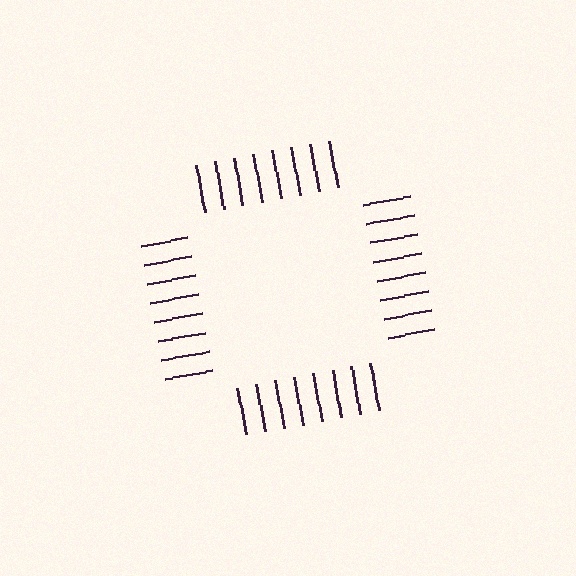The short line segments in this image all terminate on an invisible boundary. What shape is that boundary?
An illusory square — the line segments terminate on its edges but no continuous stroke is drawn.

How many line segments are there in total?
32 — 8 along each of the 4 edges.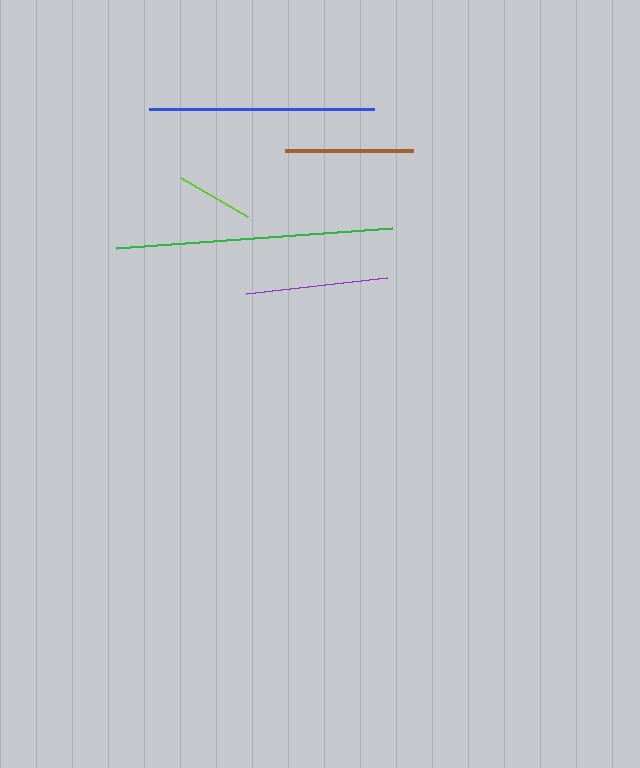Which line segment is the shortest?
The lime line is the shortest at approximately 78 pixels.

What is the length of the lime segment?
The lime segment is approximately 78 pixels long.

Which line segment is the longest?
The green line is the longest at approximately 276 pixels.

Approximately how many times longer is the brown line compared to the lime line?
The brown line is approximately 1.6 times the length of the lime line.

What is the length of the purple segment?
The purple segment is approximately 142 pixels long.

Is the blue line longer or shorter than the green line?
The green line is longer than the blue line.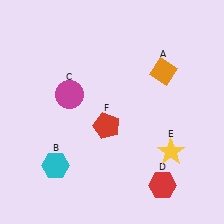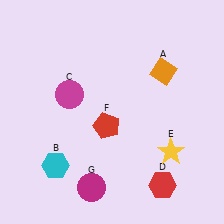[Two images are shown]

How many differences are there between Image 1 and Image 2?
There is 1 difference between the two images.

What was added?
A magenta circle (G) was added in Image 2.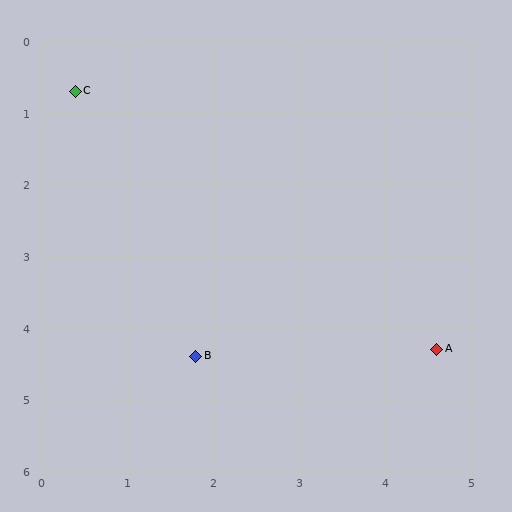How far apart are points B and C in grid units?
Points B and C are about 4.0 grid units apart.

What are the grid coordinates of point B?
Point B is at approximately (1.8, 4.4).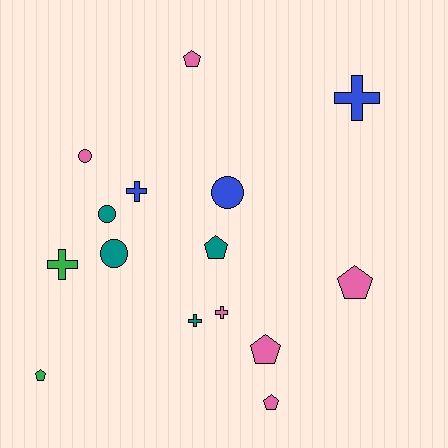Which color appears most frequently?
Pink, with 6 objects.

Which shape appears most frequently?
Pentagon, with 6 objects.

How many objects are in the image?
There are 15 objects.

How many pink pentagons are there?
There are 4 pink pentagons.